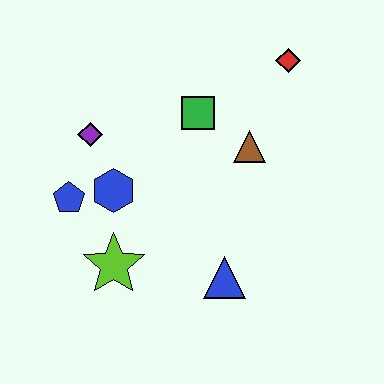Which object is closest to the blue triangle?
The lime star is closest to the blue triangle.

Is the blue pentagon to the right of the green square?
No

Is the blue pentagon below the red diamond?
Yes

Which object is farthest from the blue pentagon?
The red diamond is farthest from the blue pentagon.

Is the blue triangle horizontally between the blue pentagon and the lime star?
No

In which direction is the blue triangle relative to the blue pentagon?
The blue triangle is to the right of the blue pentagon.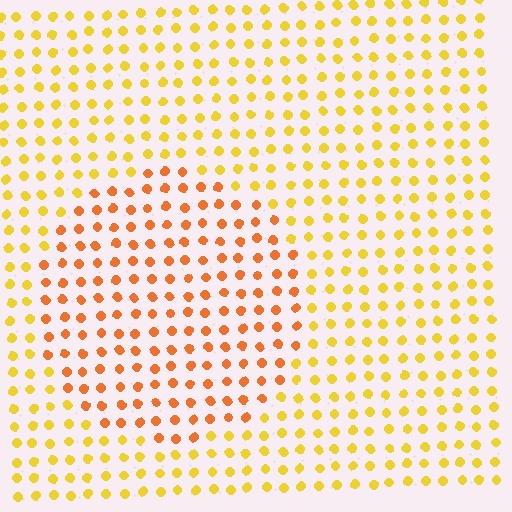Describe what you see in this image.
The image is filled with small yellow elements in a uniform arrangement. A circle-shaped region is visible where the elements are tinted to a slightly different hue, forming a subtle color boundary.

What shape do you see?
I see a circle.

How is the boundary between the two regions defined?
The boundary is defined purely by a slight shift in hue (about 31 degrees). Spacing, size, and orientation are identical on both sides.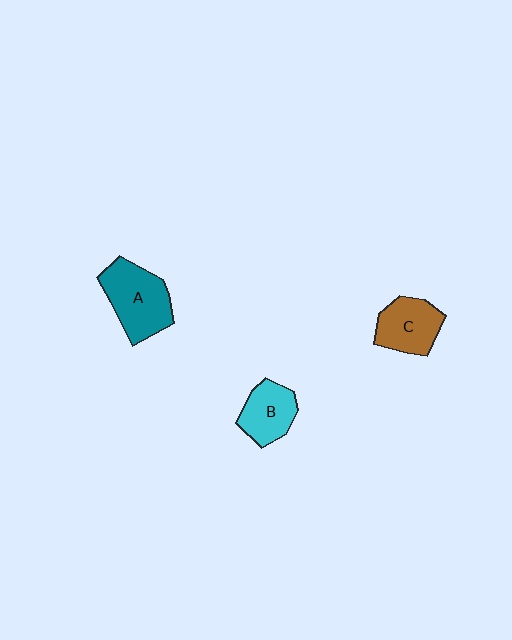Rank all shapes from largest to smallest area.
From largest to smallest: A (teal), C (brown), B (cyan).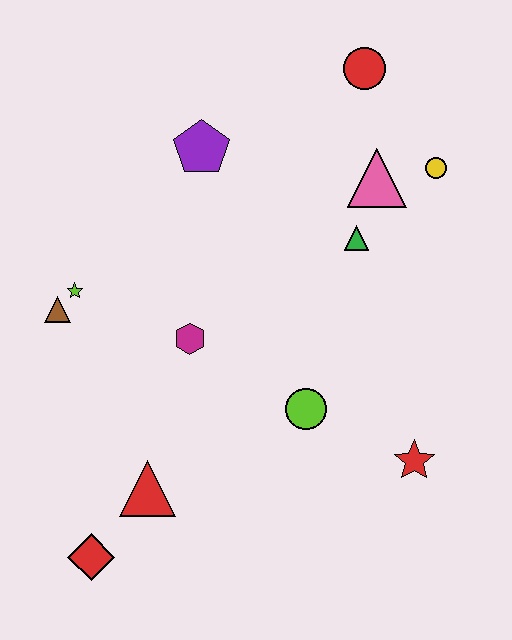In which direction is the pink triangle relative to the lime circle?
The pink triangle is above the lime circle.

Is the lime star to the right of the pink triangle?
No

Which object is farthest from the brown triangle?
The yellow circle is farthest from the brown triangle.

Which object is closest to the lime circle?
The red star is closest to the lime circle.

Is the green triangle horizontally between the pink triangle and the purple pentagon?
Yes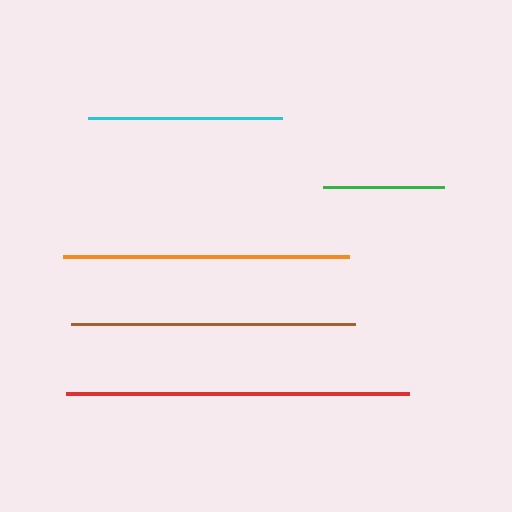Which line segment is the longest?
The red line is the longest at approximately 343 pixels.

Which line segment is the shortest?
The green line is the shortest at approximately 121 pixels.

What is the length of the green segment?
The green segment is approximately 121 pixels long.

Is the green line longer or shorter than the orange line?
The orange line is longer than the green line.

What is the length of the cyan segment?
The cyan segment is approximately 194 pixels long.